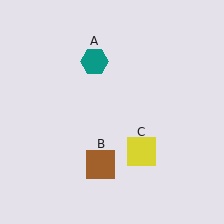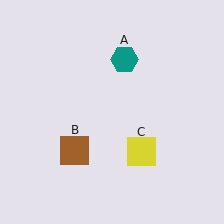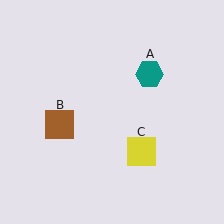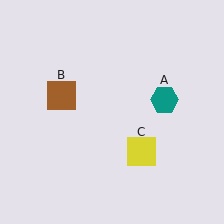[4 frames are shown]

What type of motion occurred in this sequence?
The teal hexagon (object A), brown square (object B) rotated clockwise around the center of the scene.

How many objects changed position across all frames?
2 objects changed position: teal hexagon (object A), brown square (object B).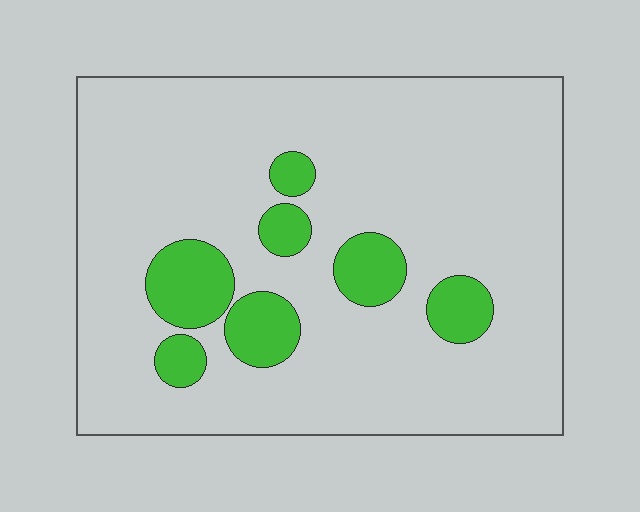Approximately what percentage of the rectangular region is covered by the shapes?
Approximately 15%.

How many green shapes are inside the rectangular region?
7.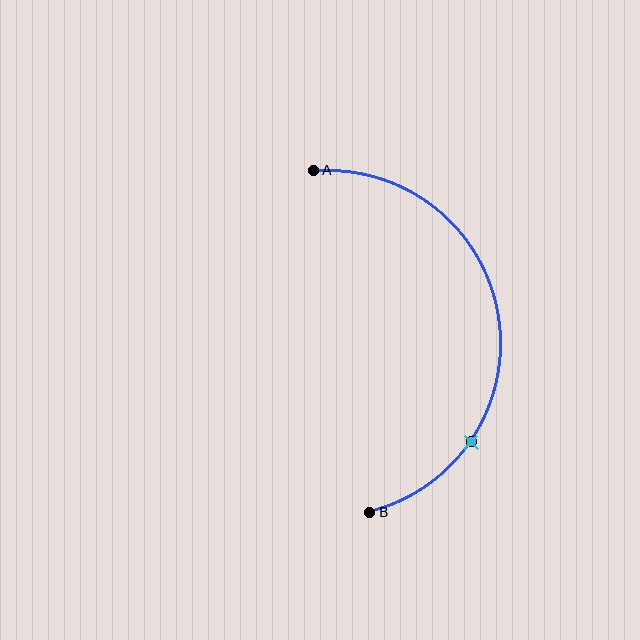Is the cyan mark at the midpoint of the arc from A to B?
No. The cyan mark lies on the arc but is closer to endpoint B. The arc midpoint would be at the point on the curve equidistant along the arc from both A and B.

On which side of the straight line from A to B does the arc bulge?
The arc bulges to the right of the straight line connecting A and B.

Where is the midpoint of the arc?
The arc midpoint is the point on the curve farthest from the straight line joining A and B. It sits to the right of that line.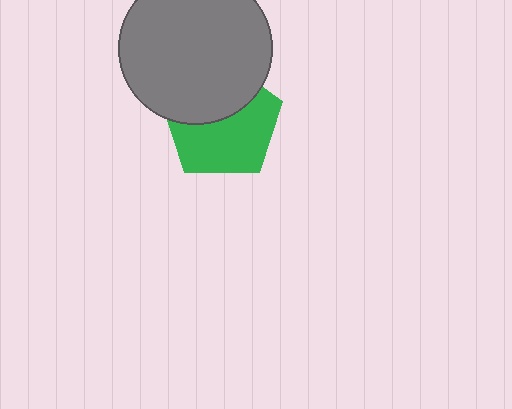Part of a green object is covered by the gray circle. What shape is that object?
It is a pentagon.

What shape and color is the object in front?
The object in front is a gray circle.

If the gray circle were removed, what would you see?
You would see the complete green pentagon.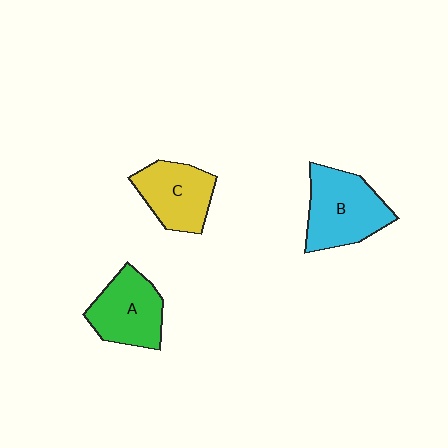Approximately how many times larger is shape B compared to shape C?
Approximately 1.2 times.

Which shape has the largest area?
Shape B (cyan).